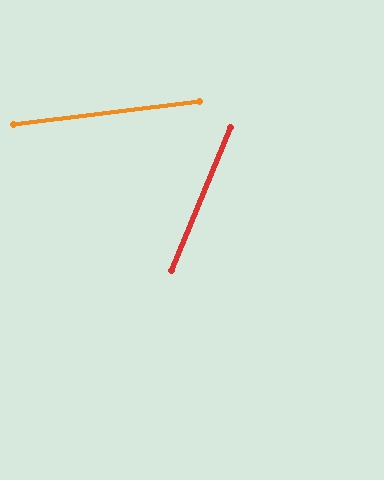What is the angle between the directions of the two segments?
Approximately 61 degrees.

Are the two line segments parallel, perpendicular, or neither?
Neither parallel nor perpendicular — they differ by about 61°.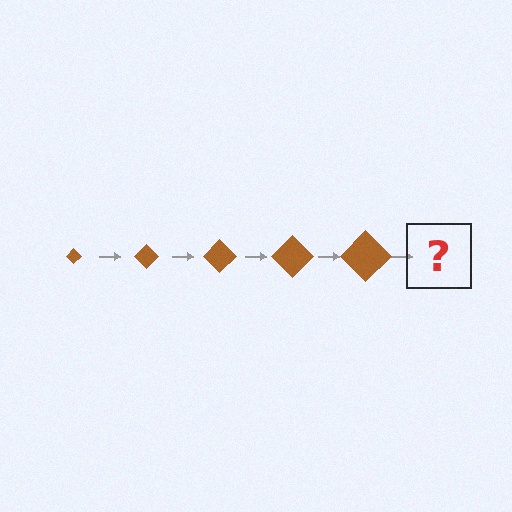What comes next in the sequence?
The next element should be a brown diamond, larger than the previous one.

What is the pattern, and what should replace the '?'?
The pattern is that the diamond gets progressively larger each step. The '?' should be a brown diamond, larger than the previous one.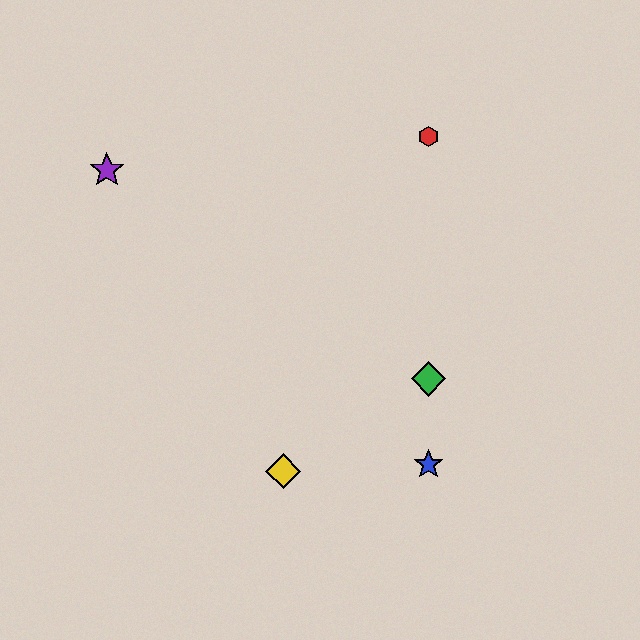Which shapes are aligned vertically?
The red hexagon, the blue star, the green diamond are aligned vertically.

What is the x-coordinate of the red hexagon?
The red hexagon is at x≈428.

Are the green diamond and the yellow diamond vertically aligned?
No, the green diamond is at x≈428 and the yellow diamond is at x≈283.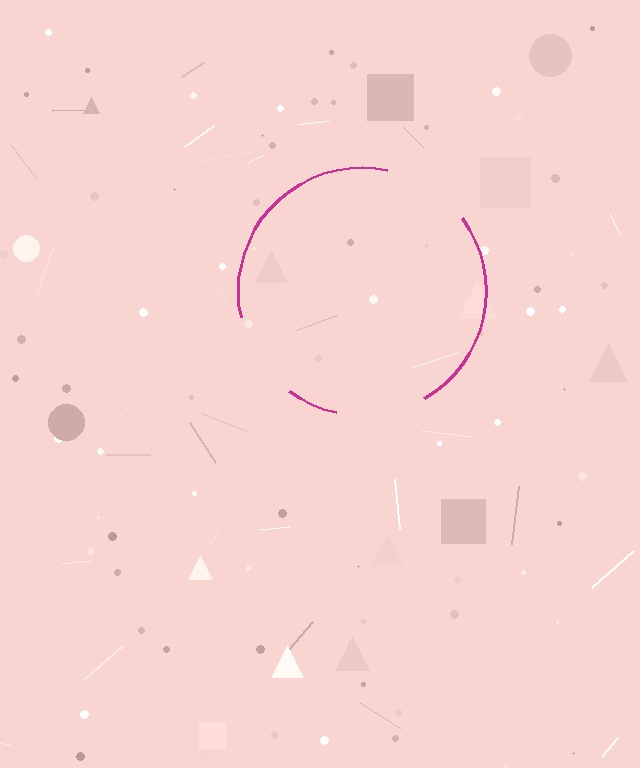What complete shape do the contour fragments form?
The contour fragments form a circle.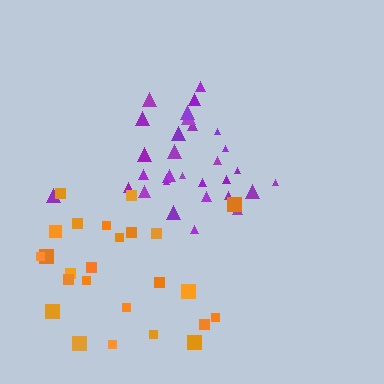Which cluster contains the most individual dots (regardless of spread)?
Purple (32).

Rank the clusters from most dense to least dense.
purple, orange.